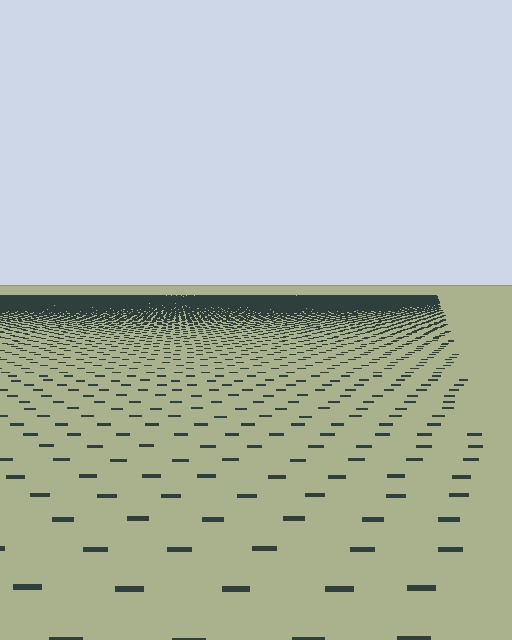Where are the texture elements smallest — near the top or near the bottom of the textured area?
Near the top.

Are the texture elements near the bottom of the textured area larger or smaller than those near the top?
Larger. Near the bottom, elements are closer to the viewer and appear at a bigger on-screen size.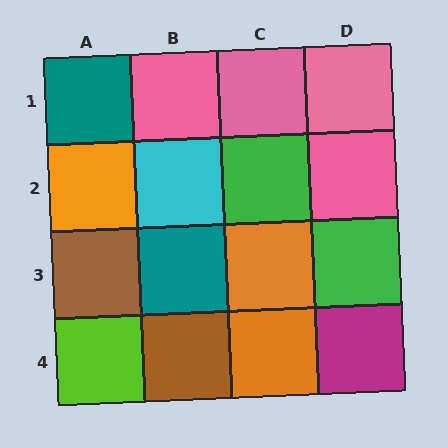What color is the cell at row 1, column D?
Pink.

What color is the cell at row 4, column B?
Brown.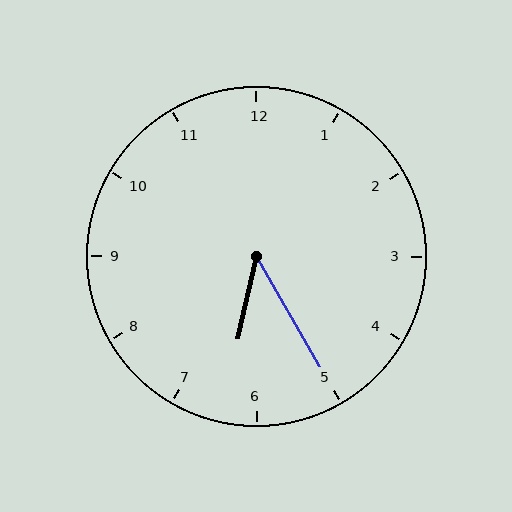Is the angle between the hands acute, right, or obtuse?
It is acute.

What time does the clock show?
6:25.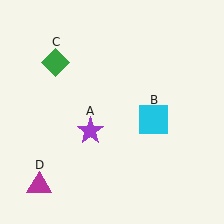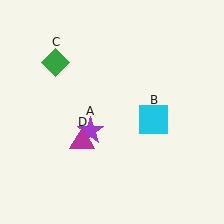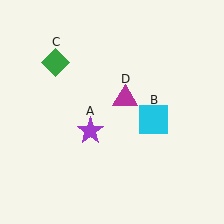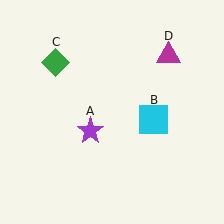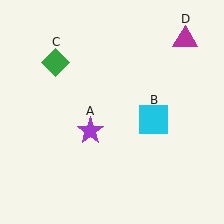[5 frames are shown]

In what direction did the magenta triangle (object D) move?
The magenta triangle (object D) moved up and to the right.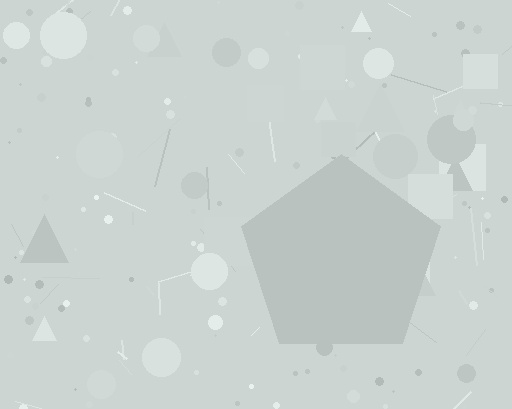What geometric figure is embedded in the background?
A pentagon is embedded in the background.